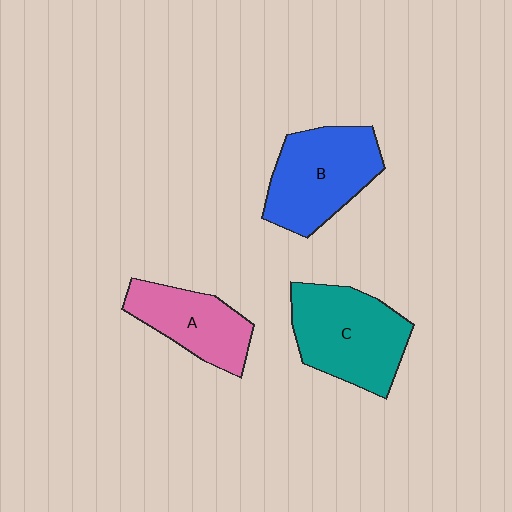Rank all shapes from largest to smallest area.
From largest to smallest: C (teal), B (blue), A (pink).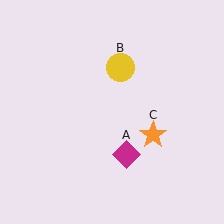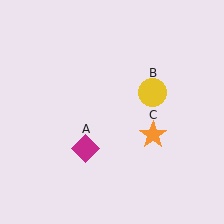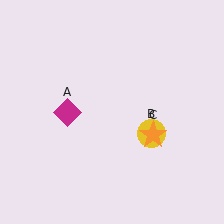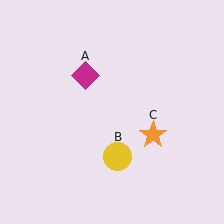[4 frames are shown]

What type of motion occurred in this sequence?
The magenta diamond (object A), yellow circle (object B) rotated clockwise around the center of the scene.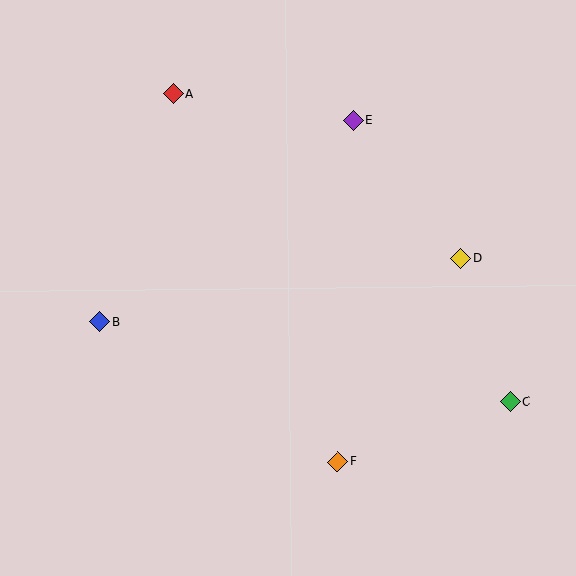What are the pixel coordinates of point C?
Point C is at (510, 401).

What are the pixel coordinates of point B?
Point B is at (100, 322).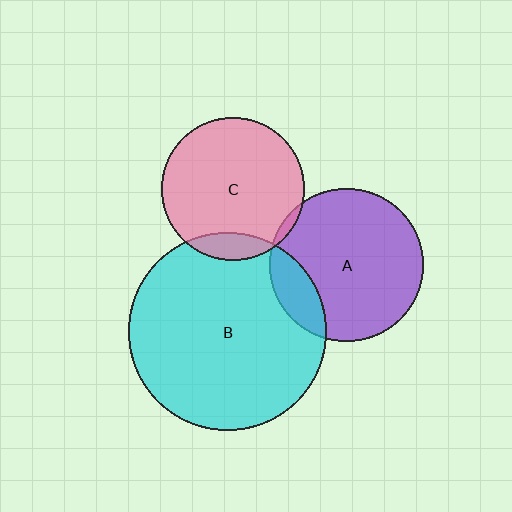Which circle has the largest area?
Circle B (cyan).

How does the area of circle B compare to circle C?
Approximately 1.9 times.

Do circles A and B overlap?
Yes.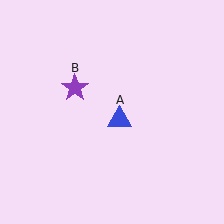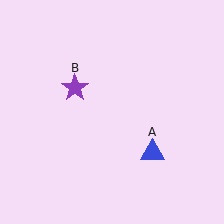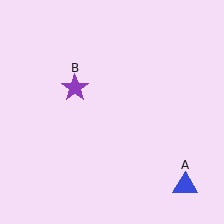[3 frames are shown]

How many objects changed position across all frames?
1 object changed position: blue triangle (object A).